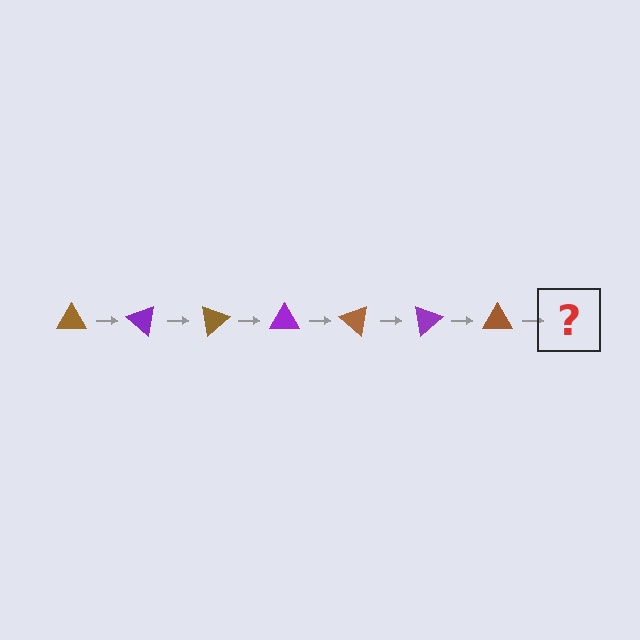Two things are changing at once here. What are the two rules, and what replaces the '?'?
The two rules are that it rotates 40 degrees each step and the color cycles through brown and purple. The '?' should be a purple triangle, rotated 280 degrees from the start.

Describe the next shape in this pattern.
It should be a purple triangle, rotated 280 degrees from the start.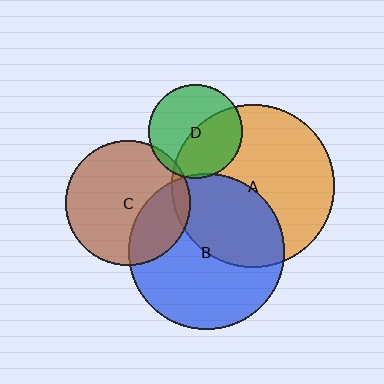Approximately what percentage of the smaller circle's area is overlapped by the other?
Approximately 5%.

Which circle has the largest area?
Circle A (orange).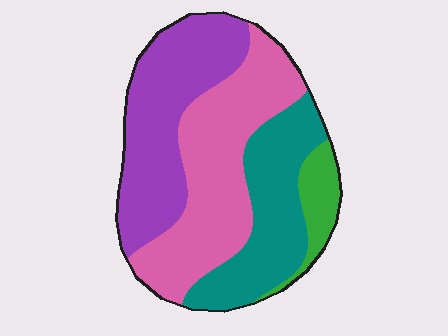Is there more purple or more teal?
Purple.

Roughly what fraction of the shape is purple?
Purple takes up between a sixth and a third of the shape.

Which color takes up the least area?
Green, at roughly 10%.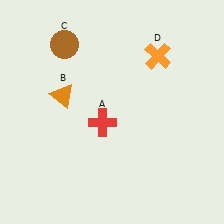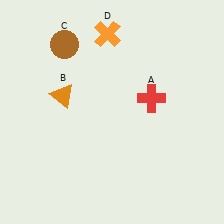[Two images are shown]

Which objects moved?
The objects that moved are: the red cross (A), the orange cross (D).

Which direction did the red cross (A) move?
The red cross (A) moved right.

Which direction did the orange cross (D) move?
The orange cross (D) moved left.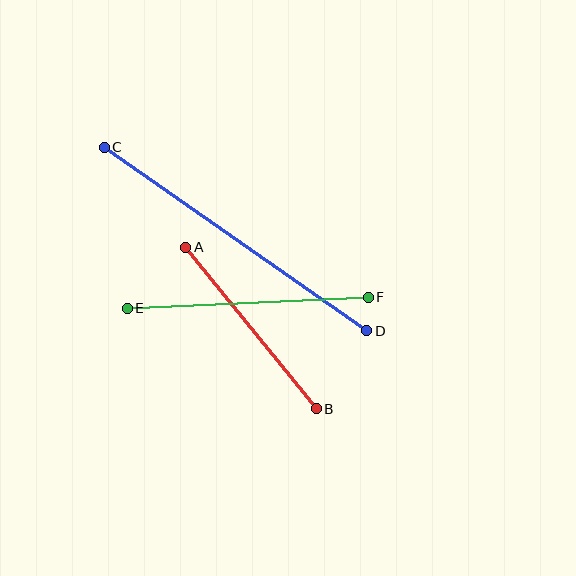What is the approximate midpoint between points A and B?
The midpoint is at approximately (251, 328) pixels.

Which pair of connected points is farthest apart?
Points C and D are farthest apart.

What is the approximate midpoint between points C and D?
The midpoint is at approximately (236, 239) pixels.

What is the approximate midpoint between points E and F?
The midpoint is at approximately (248, 303) pixels.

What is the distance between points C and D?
The distance is approximately 320 pixels.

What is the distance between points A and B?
The distance is approximately 208 pixels.